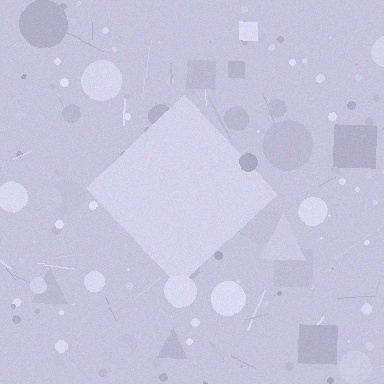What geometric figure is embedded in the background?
A diamond is embedded in the background.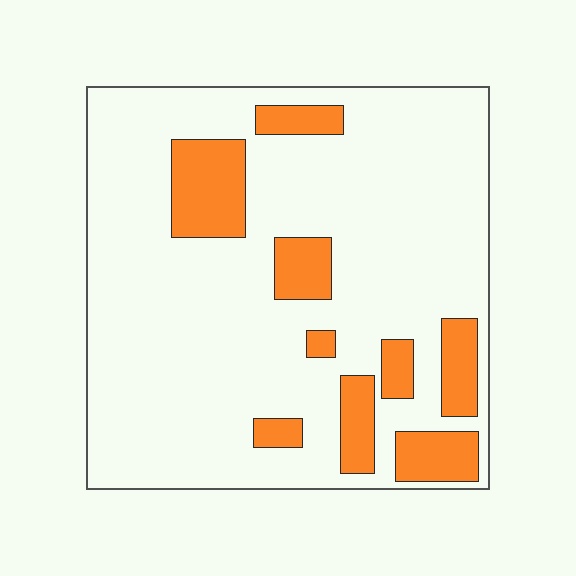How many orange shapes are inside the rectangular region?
9.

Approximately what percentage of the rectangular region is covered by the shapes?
Approximately 20%.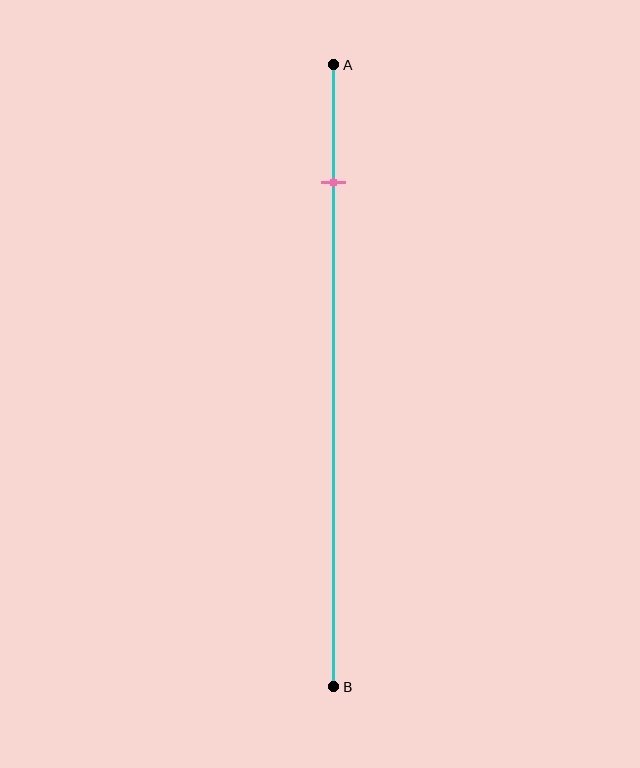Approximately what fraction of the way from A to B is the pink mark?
The pink mark is approximately 20% of the way from A to B.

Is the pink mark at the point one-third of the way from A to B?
No, the mark is at about 20% from A, not at the 33% one-third point.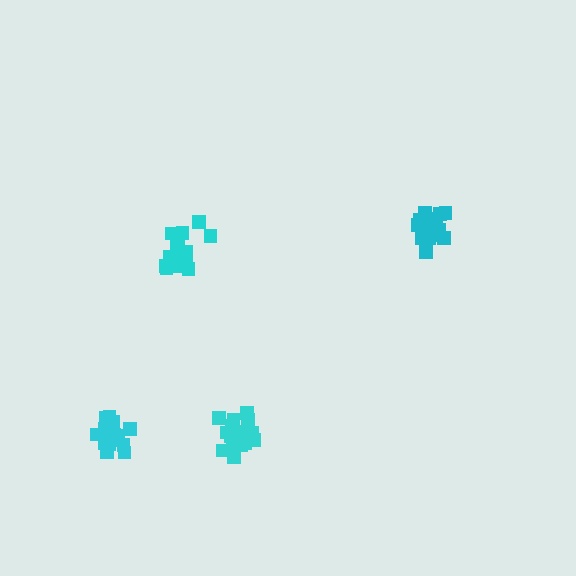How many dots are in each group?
Group 1: 18 dots, Group 2: 16 dots, Group 3: 16 dots, Group 4: 18 dots (68 total).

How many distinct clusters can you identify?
There are 4 distinct clusters.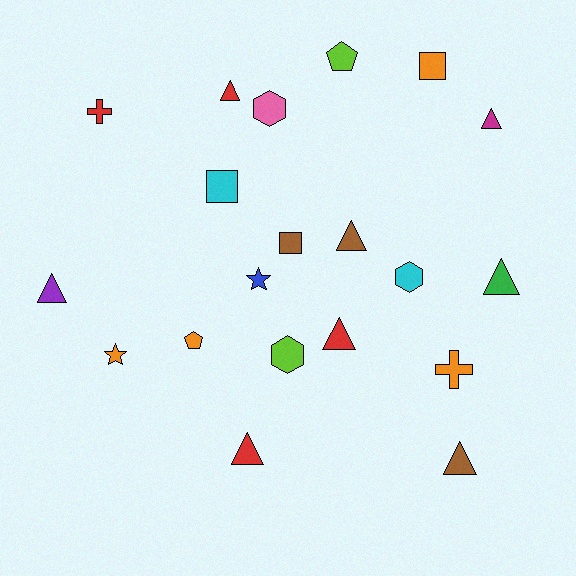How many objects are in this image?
There are 20 objects.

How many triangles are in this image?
There are 8 triangles.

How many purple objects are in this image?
There is 1 purple object.